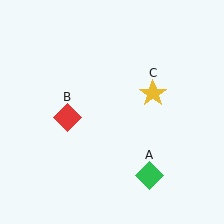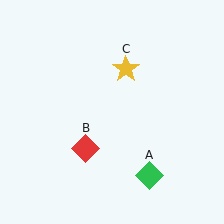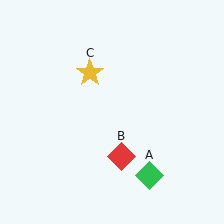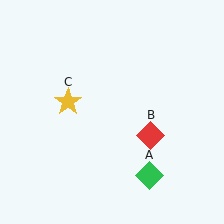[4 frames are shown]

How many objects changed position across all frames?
2 objects changed position: red diamond (object B), yellow star (object C).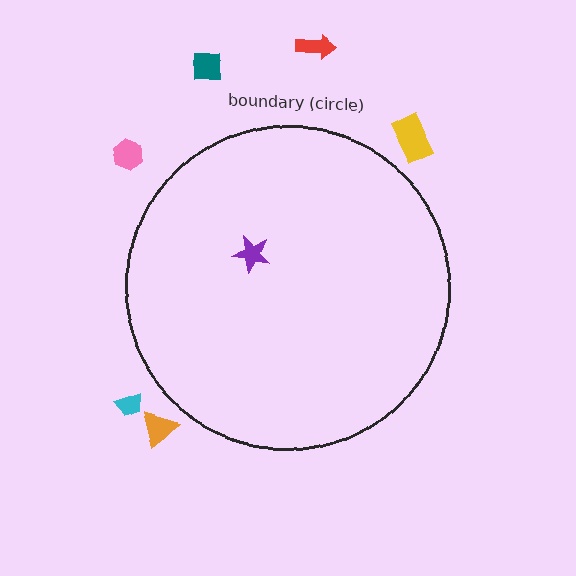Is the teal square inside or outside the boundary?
Outside.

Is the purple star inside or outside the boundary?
Inside.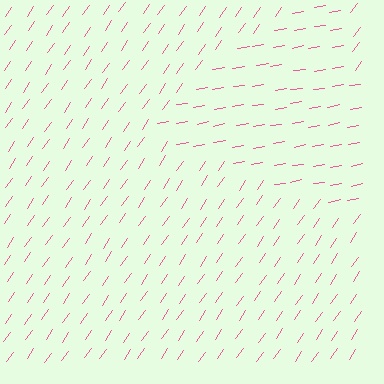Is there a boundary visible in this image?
Yes, there is a texture boundary formed by a change in line orientation.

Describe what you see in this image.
The image is filled with small pink line segments. A triangle region in the image has lines oriented differently from the surrounding lines, creating a visible texture boundary.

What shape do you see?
I see a triangle.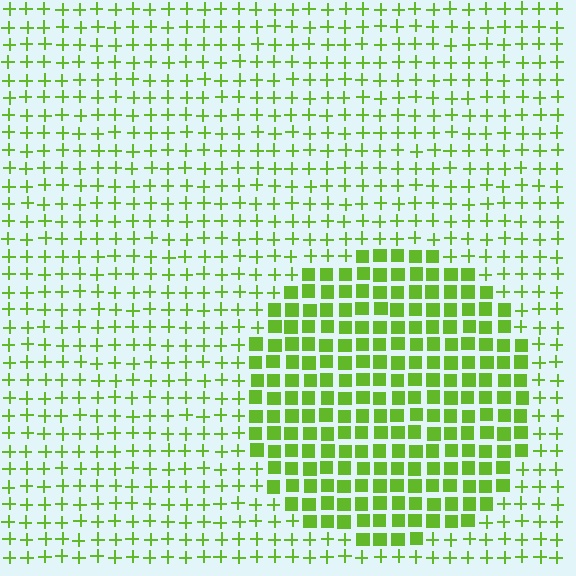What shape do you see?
I see a circle.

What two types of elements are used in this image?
The image uses squares inside the circle region and plus signs outside it.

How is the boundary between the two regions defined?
The boundary is defined by a change in element shape: squares inside vs. plus signs outside. All elements share the same color and spacing.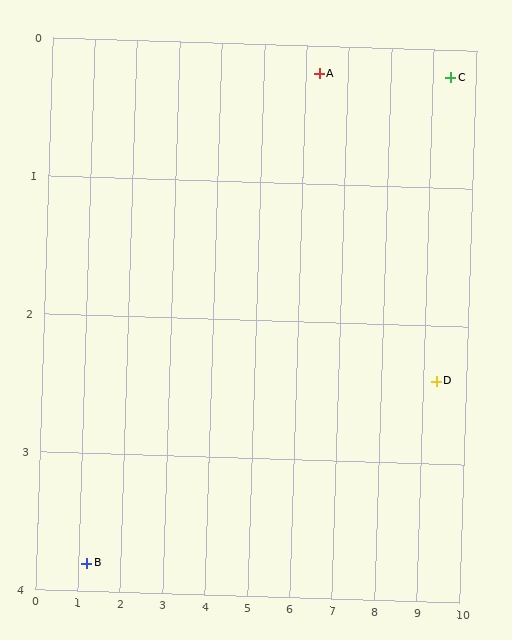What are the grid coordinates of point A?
Point A is at approximately (6.3, 0.2).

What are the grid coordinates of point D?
Point D is at approximately (9.3, 2.4).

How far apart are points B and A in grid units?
Points B and A are about 6.2 grid units apart.